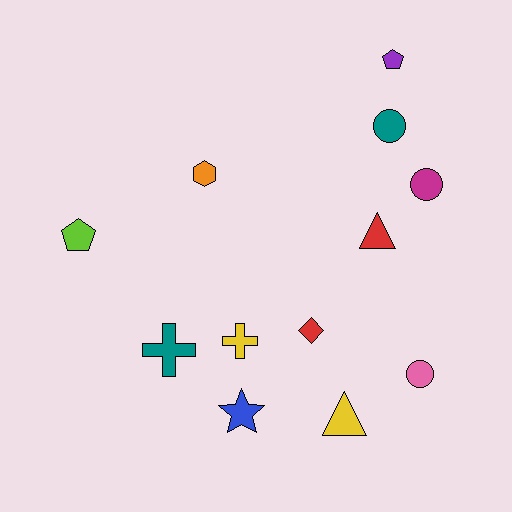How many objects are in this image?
There are 12 objects.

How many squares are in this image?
There are no squares.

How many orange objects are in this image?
There is 1 orange object.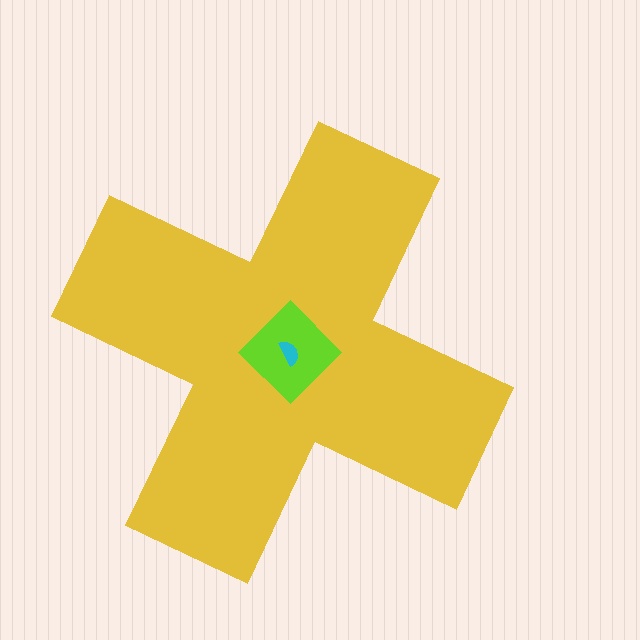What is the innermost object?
The cyan semicircle.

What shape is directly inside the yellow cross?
The lime diamond.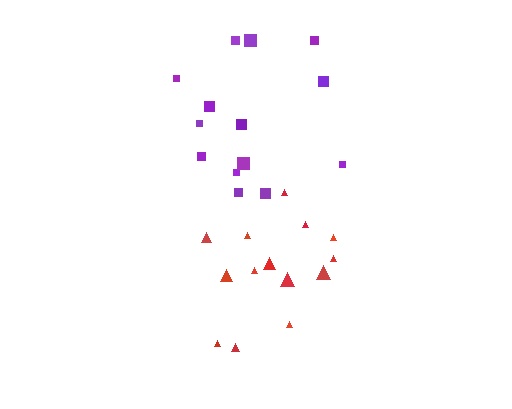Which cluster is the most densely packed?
Red.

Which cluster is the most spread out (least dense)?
Purple.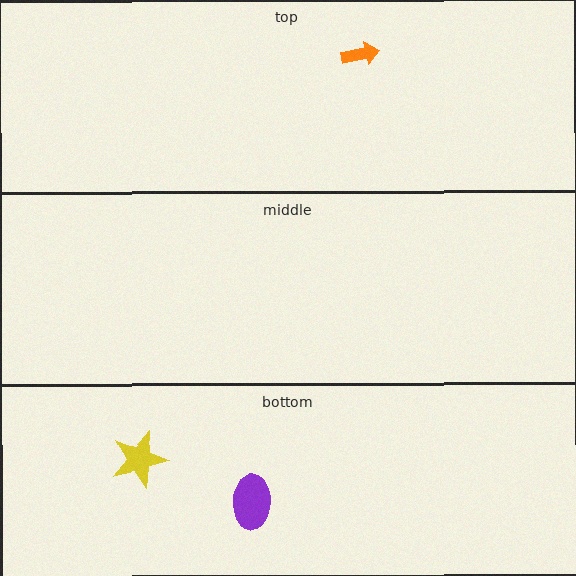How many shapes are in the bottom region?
2.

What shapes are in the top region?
The orange arrow.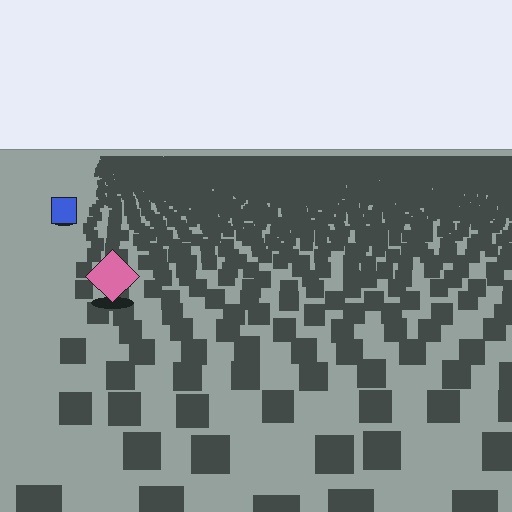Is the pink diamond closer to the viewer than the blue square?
Yes. The pink diamond is closer — you can tell from the texture gradient: the ground texture is coarser near it.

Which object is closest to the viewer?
The pink diamond is closest. The texture marks near it are larger and more spread out.